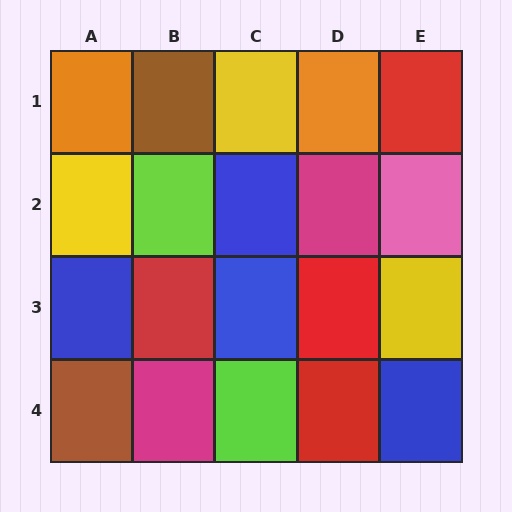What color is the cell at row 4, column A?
Brown.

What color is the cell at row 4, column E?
Blue.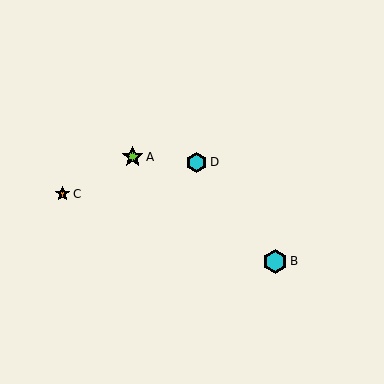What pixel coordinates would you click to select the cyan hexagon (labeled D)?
Click at (197, 162) to select the cyan hexagon D.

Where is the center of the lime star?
The center of the lime star is at (133, 157).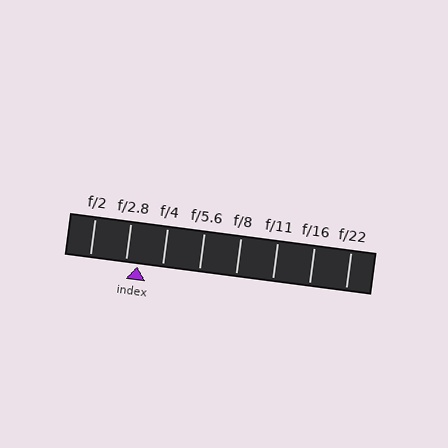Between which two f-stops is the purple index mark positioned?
The index mark is between f/2.8 and f/4.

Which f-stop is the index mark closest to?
The index mark is closest to f/2.8.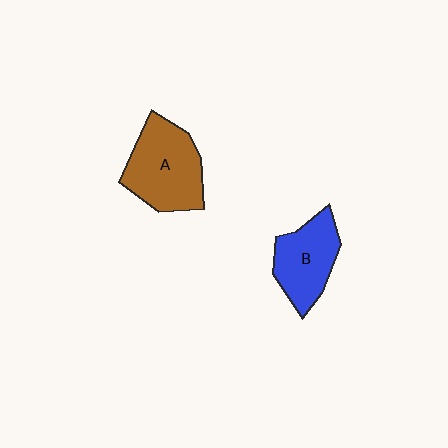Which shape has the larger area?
Shape A (brown).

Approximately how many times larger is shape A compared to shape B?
Approximately 1.3 times.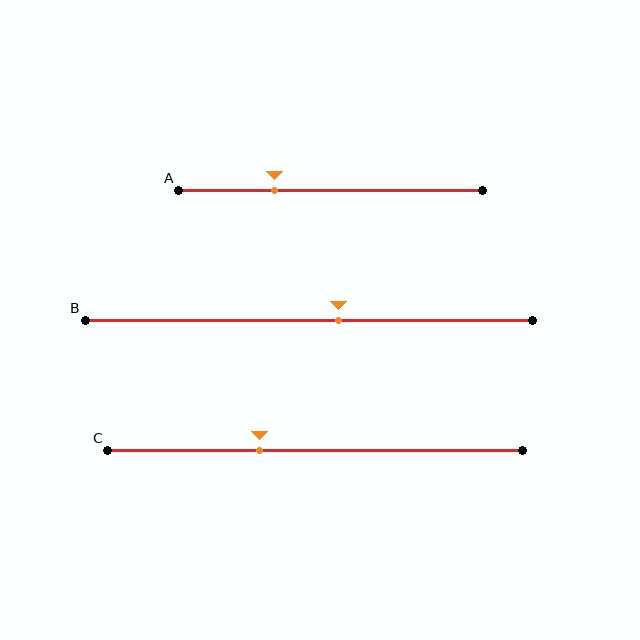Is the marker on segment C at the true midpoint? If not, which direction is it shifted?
No, the marker on segment C is shifted to the left by about 14% of the segment length.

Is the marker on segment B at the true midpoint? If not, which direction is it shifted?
No, the marker on segment B is shifted to the right by about 7% of the segment length.